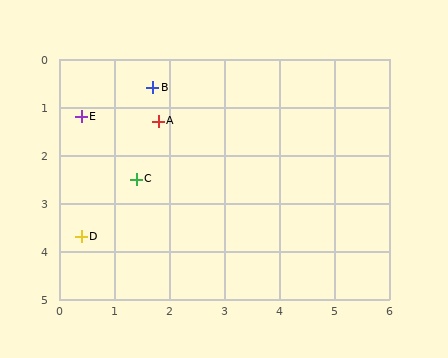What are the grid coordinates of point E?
Point E is at approximately (0.4, 1.2).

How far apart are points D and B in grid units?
Points D and B are about 3.4 grid units apart.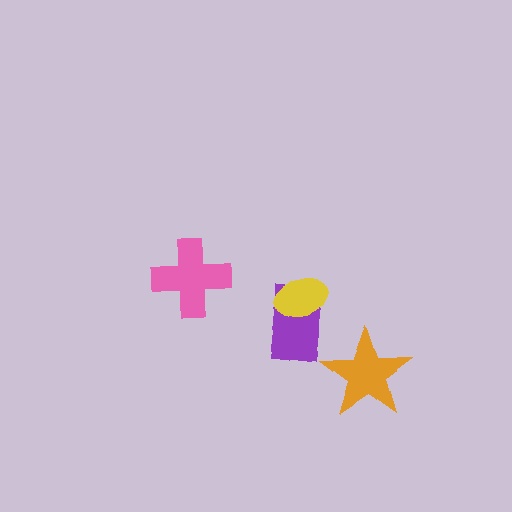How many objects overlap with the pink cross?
0 objects overlap with the pink cross.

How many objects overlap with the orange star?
0 objects overlap with the orange star.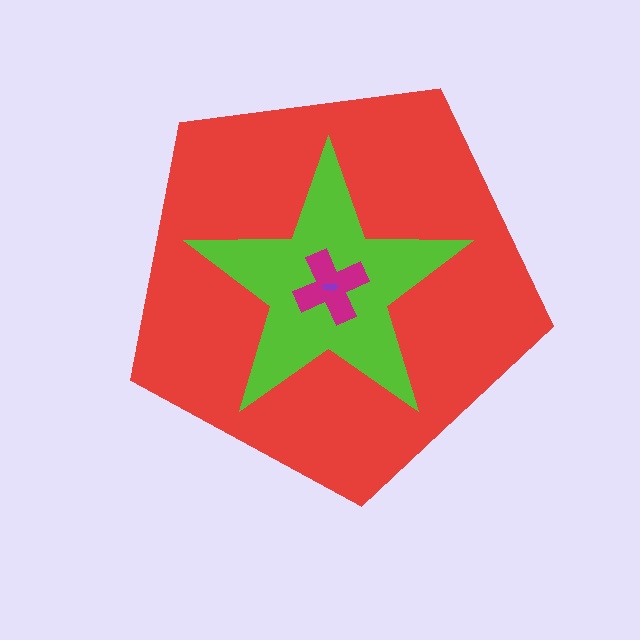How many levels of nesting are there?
4.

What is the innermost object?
The purple arrow.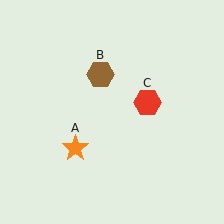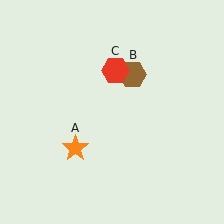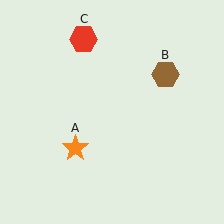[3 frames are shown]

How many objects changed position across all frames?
2 objects changed position: brown hexagon (object B), red hexagon (object C).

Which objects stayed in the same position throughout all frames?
Orange star (object A) remained stationary.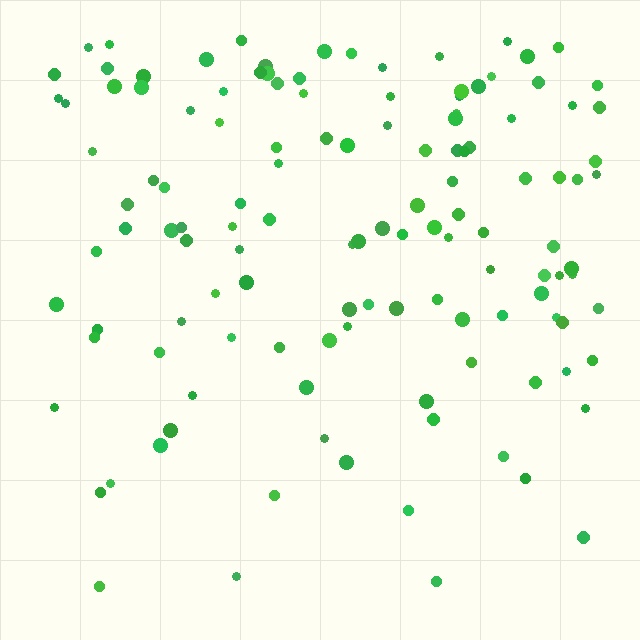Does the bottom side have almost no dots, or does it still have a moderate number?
Still a moderate number, just noticeably fewer than the top.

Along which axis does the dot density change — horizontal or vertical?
Vertical.